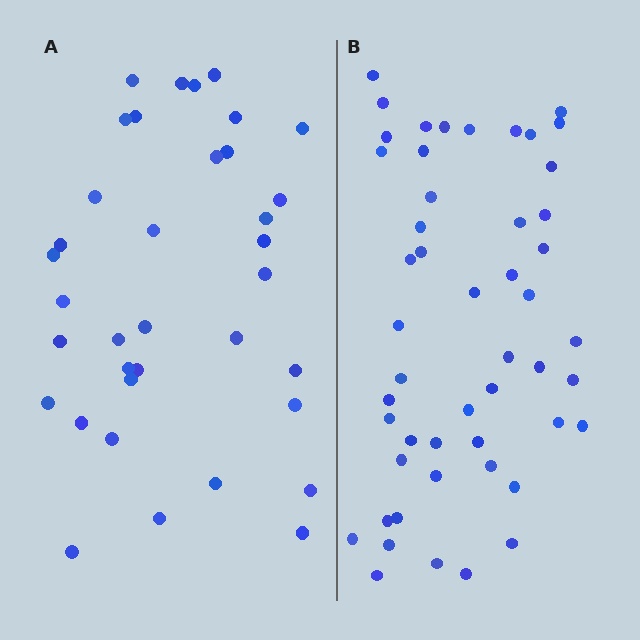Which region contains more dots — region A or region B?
Region B (the right region) has more dots.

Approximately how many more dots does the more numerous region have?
Region B has approximately 15 more dots than region A.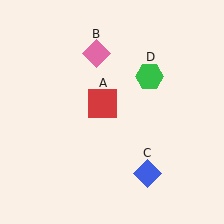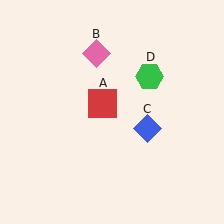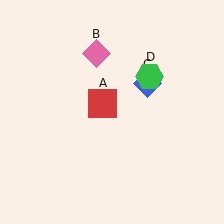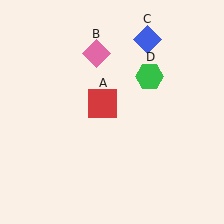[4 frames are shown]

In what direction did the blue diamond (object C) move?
The blue diamond (object C) moved up.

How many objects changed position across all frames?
1 object changed position: blue diamond (object C).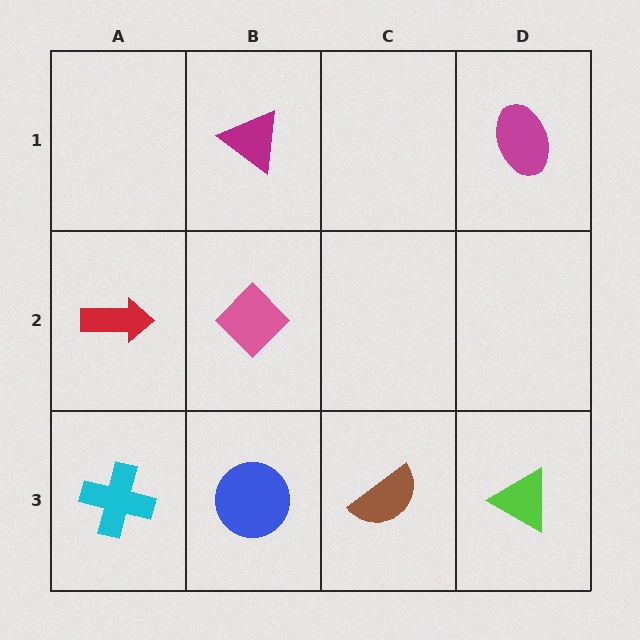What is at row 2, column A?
A red arrow.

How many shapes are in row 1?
2 shapes.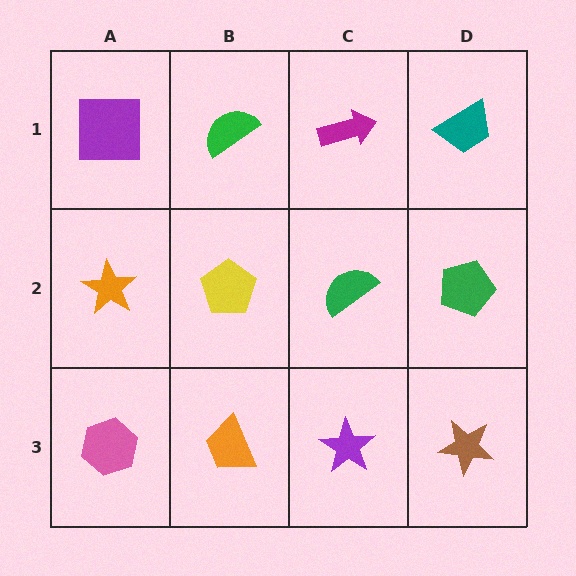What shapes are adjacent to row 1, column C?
A green semicircle (row 2, column C), a green semicircle (row 1, column B), a teal trapezoid (row 1, column D).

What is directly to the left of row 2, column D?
A green semicircle.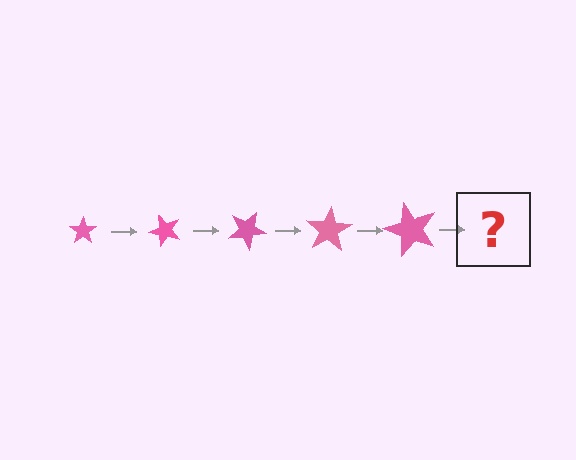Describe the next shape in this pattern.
It should be a star, larger than the previous one and rotated 250 degrees from the start.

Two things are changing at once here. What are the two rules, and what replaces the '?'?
The two rules are that the star grows larger each step and it rotates 50 degrees each step. The '?' should be a star, larger than the previous one and rotated 250 degrees from the start.